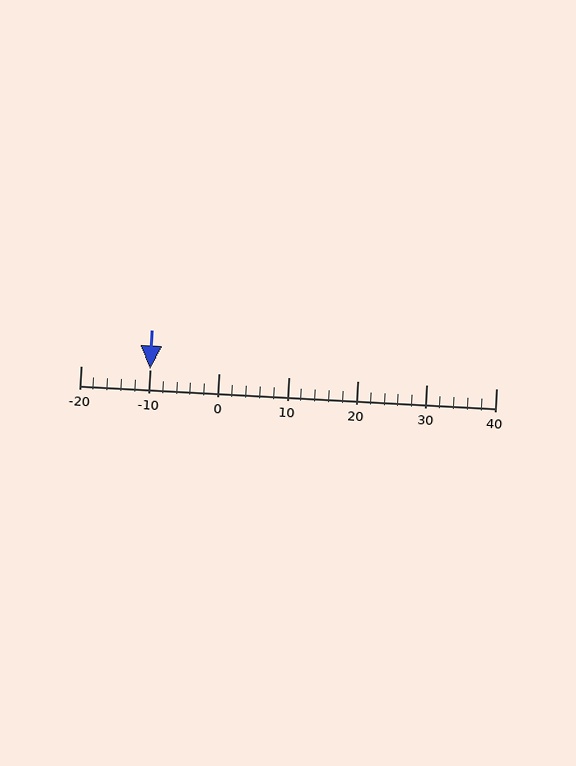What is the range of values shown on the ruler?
The ruler shows values from -20 to 40.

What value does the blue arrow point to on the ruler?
The blue arrow points to approximately -10.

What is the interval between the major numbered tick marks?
The major tick marks are spaced 10 units apart.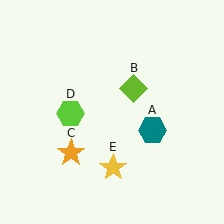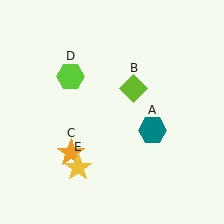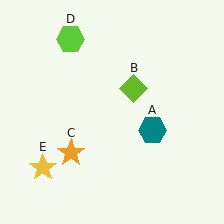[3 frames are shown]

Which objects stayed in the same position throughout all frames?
Teal hexagon (object A) and lime diamond (object B) and orange star (object C) remained stationary.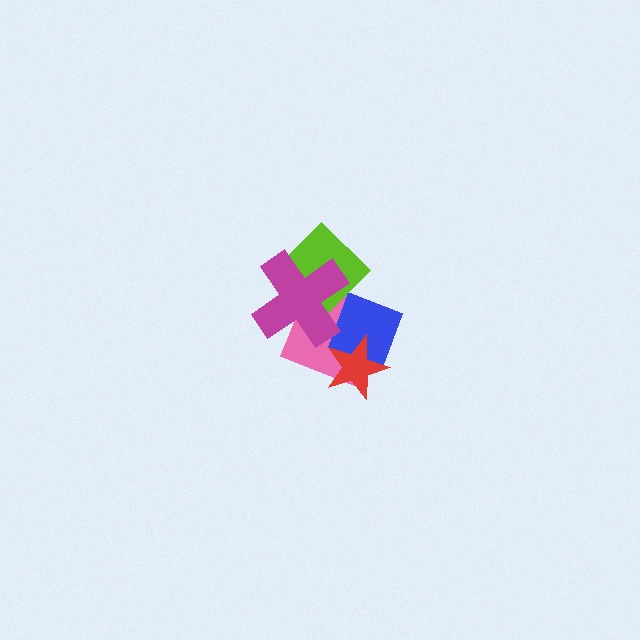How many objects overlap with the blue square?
2 objects overlap with the blue square.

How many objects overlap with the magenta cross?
2 objects overlap with the magenta cross.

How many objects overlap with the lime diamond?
2 objects overlap with the lime diamond.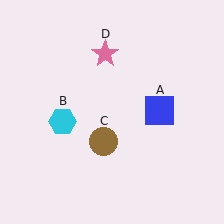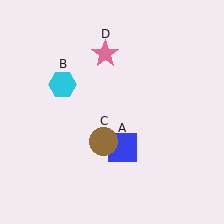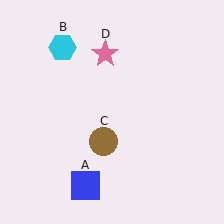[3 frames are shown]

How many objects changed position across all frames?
2 objects changed position: blue square (object A), cyan hexagon (object B).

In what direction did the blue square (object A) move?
The blue square (object A) moved down and to the left.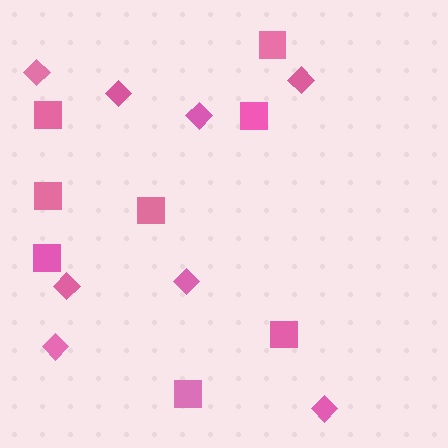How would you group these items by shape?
There are 2 groups: one group of diamonds (8) and one group of squares (8).